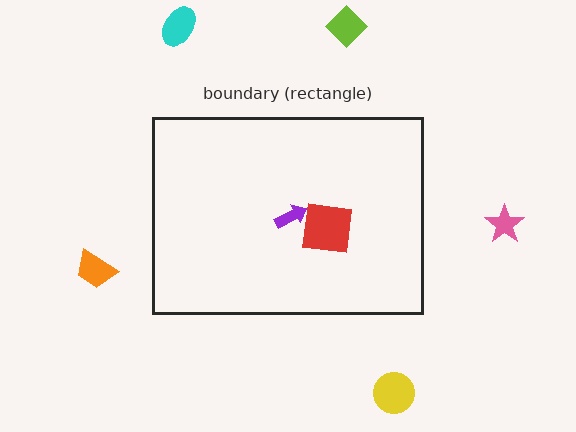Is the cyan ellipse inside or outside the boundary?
Outside.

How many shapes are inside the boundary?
2 inside, 5 outside.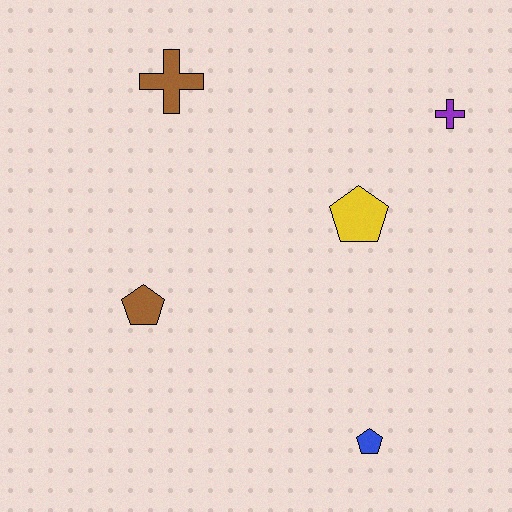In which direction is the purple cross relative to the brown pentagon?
The purple cross is to the right of the brown pentagon.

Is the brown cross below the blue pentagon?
No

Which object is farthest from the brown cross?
The blue pentagon is farthest from the brown cross.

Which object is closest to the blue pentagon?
The yellow pentagon is closest to the blue pentagon.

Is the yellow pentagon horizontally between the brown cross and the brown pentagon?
No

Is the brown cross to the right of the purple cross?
No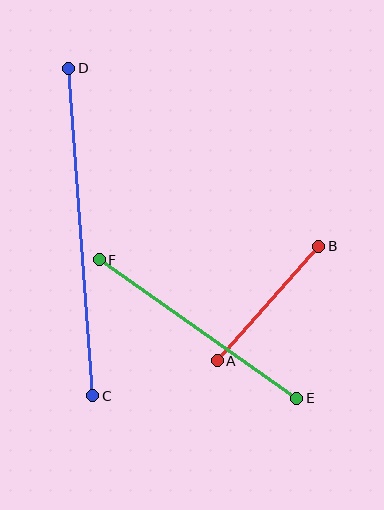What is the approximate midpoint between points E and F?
The midpoint is at approximately (198, 329) pixels.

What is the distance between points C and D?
The distance is approximately 328 pixels.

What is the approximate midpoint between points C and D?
The midpoint is at approximately (81, 232) pixels.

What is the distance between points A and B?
The distance is approximately 153 pixels.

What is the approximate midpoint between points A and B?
The midpoint is at approximately (268, 303) pixels.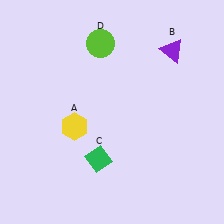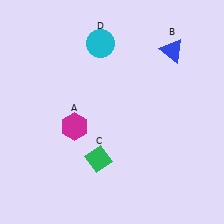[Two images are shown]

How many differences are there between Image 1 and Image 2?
There are 3 differences between the two images.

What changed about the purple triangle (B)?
In Image 1, B is purple. In Image 2, it changed to blue.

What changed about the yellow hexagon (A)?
In Image 1, A is yellow. In Image 2, it changed to magenta.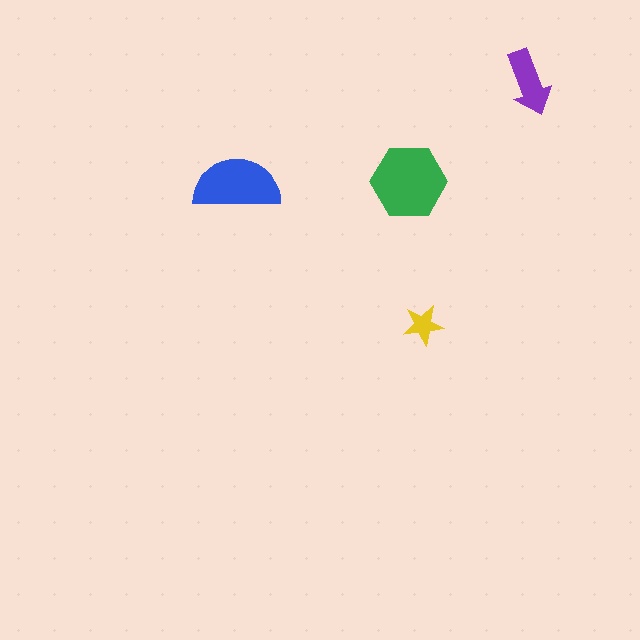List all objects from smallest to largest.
The yellow star, the purple arrow, the blue semicircle, the green hexagon.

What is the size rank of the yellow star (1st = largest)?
4th.